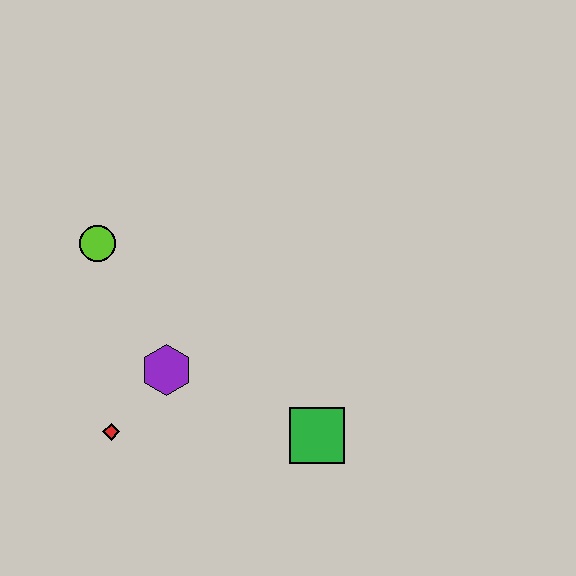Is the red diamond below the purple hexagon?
Yes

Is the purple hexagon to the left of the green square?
Yes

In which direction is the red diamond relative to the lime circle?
The red diamond is below the lime circle.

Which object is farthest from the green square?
The lime circle is farthest from the green square.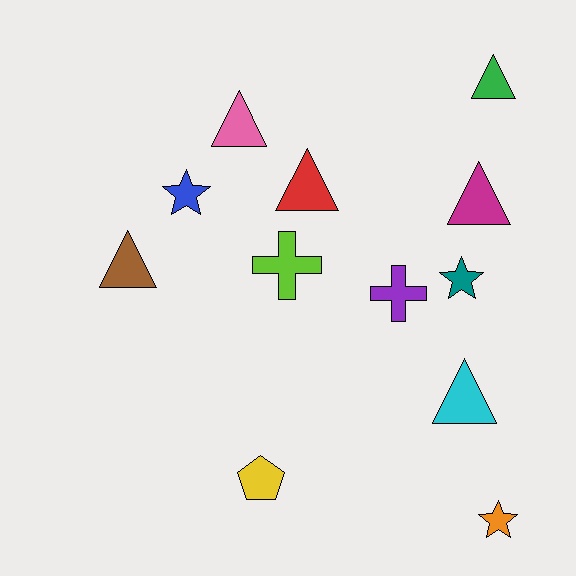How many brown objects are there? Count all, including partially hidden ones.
There is 1 brown object.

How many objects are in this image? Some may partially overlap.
There are 12 objects.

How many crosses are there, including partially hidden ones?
There are 2 crosses.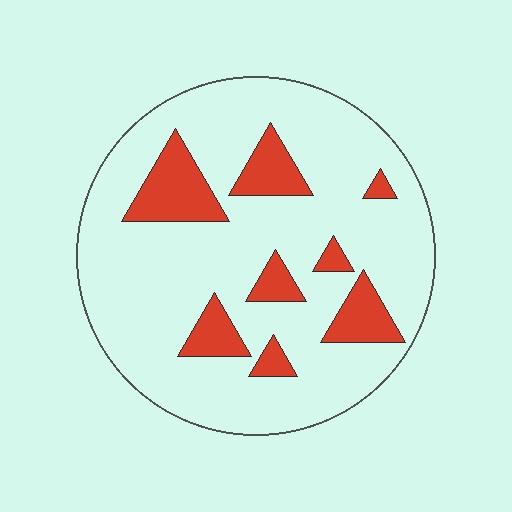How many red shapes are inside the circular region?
8.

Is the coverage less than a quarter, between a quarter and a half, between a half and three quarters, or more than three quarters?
Less than a quarter.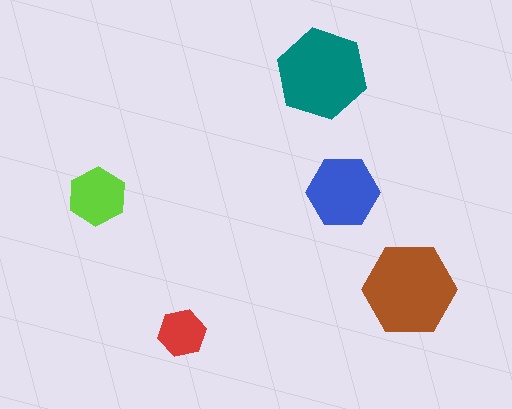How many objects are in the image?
There are 5 objects in the image.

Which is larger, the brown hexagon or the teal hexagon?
The brown one.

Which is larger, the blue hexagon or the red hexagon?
The blue one.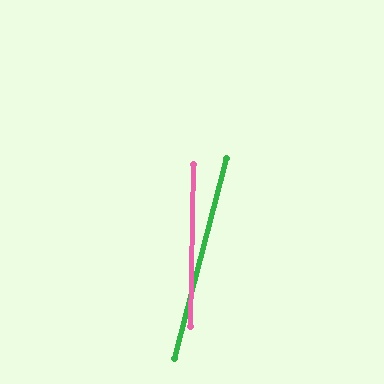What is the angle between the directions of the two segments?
Approximately 13 degrees.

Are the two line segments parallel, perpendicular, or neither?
Neither parallel nor perpendicular — they differ by about 13°.